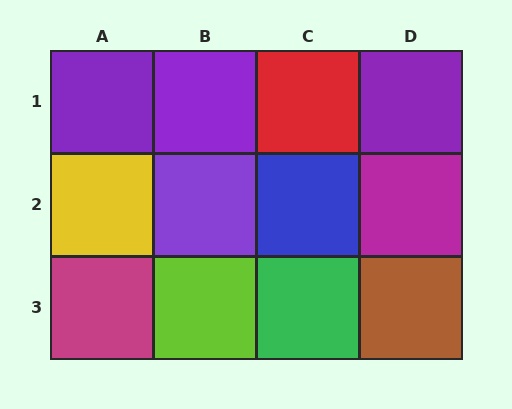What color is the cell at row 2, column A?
Yellow.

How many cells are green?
1 cell is green.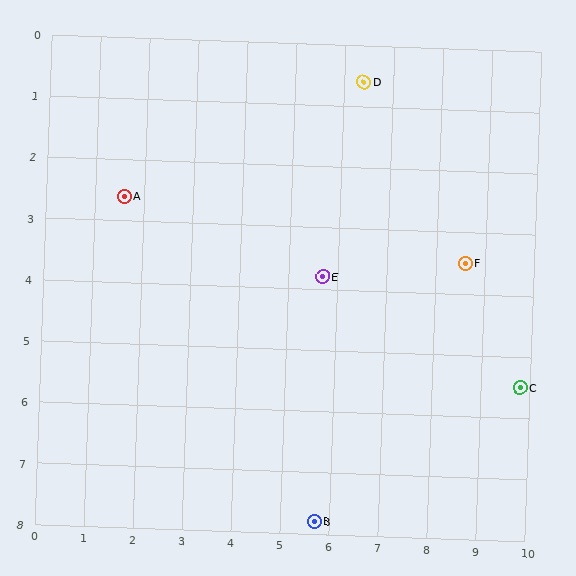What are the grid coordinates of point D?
Point D is at approximately (6.4, 0.6).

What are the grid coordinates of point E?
Point E is at approximately (5.7, 3.8).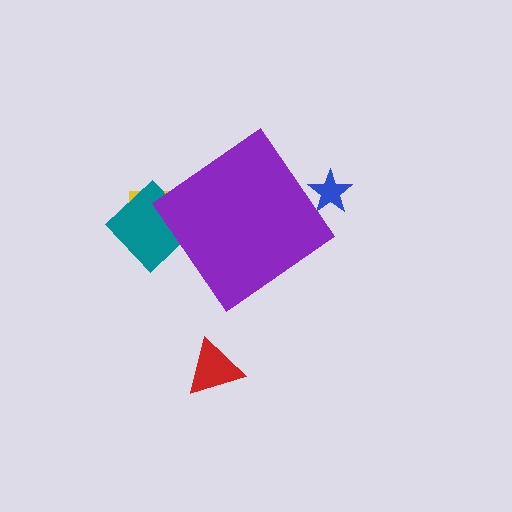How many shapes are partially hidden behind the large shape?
3 shapes are partially hidden.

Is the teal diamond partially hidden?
Yes, the teal diamond is partially hidden behind the purple diamond.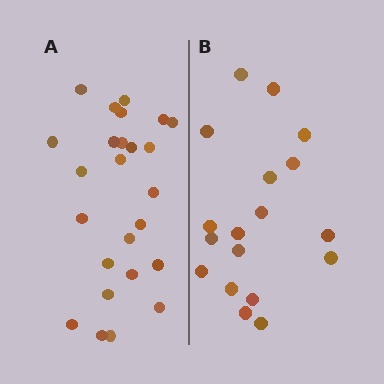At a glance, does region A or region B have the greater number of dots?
Region A (the left region) has more dots.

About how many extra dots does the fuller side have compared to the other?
Region A has roughly 8 or so more dots than region B.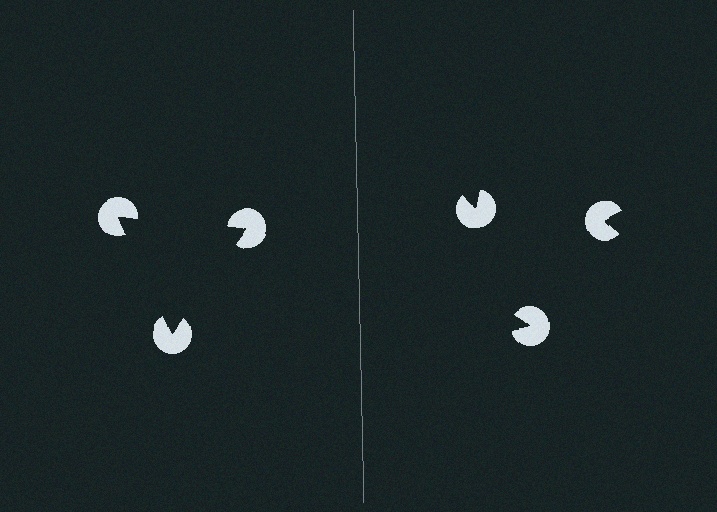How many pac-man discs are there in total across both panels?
6 — 3 on each side.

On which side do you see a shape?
An illusory triangle appears on the left side. On the right side the wedge cuts are rotated, so no coherent shape forms.